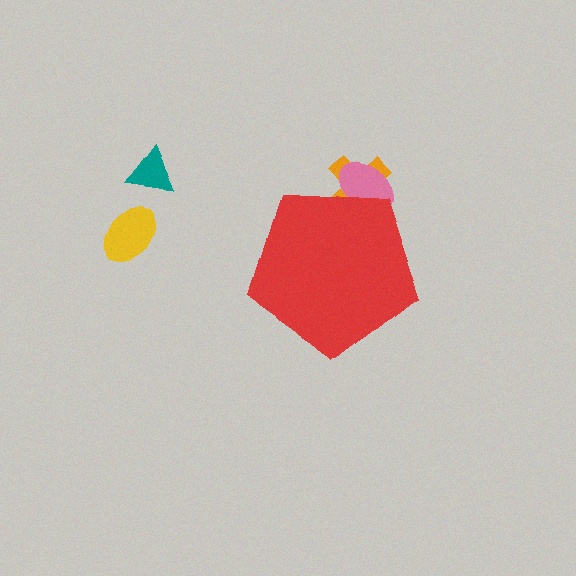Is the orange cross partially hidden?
Yes, the orange cross is partially hidden behind the red pentagon.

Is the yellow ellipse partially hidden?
No, the yellow ellipse is fully visible.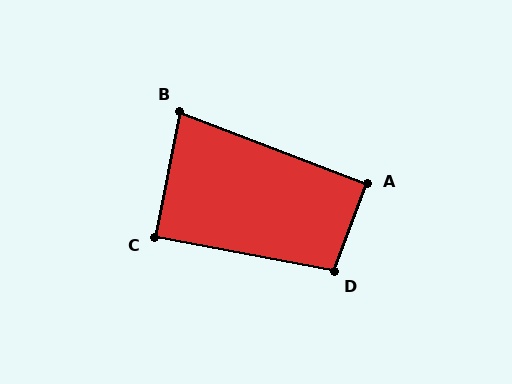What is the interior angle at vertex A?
Approximately 91 degrees (approximately right).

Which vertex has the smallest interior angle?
B, at approximately 80 degrees.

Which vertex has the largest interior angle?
D, at approximately 100 degrees.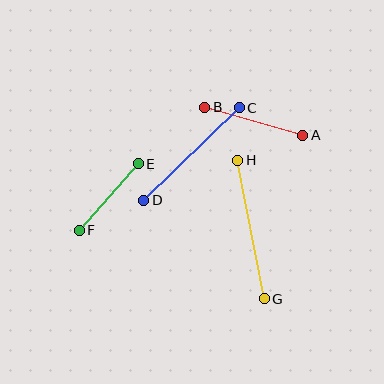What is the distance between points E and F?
The distance is approximately 89 pixels.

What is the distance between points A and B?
The distance is approximately 102 pixels.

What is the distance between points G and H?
The distance is approximately 141 pixels.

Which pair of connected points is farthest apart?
Points G and H are farthest apart.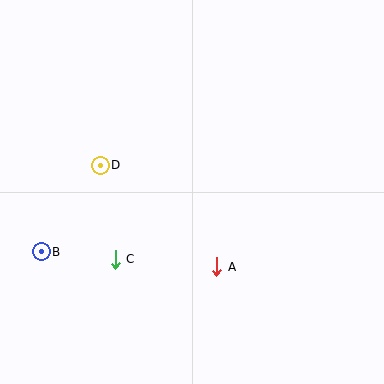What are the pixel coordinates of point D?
Point D is at (100, 165).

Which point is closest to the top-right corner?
Point A is closest to the top-right corner.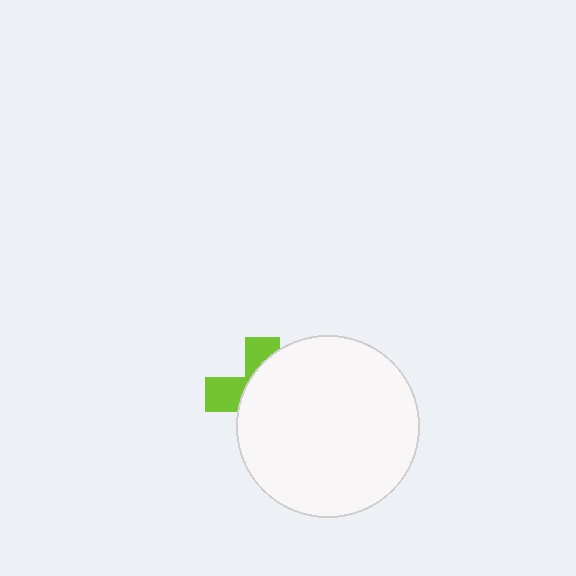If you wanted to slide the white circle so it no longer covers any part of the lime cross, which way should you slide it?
Slide it right — that is the most direct way to separate the two shapes.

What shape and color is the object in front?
The object in front is a white circle.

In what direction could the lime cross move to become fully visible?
The lime cross could move left. That would shift it out from behind the white circle entirely.